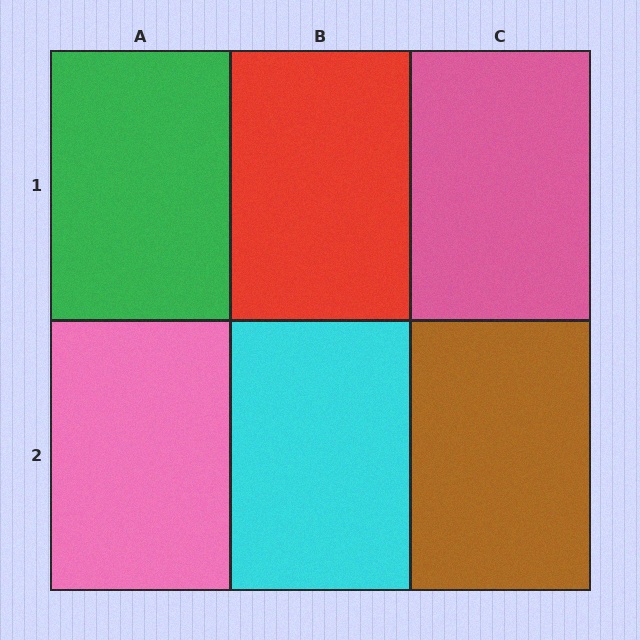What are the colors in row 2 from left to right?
Pink, cyan, brown.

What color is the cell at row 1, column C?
Pink.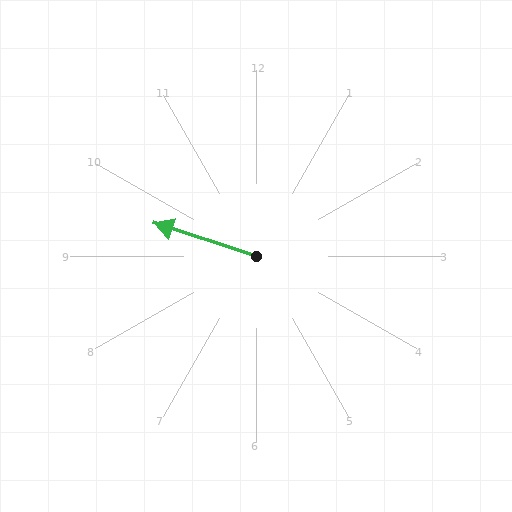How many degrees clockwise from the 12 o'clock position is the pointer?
Approximately 288 degrees.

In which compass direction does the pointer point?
West.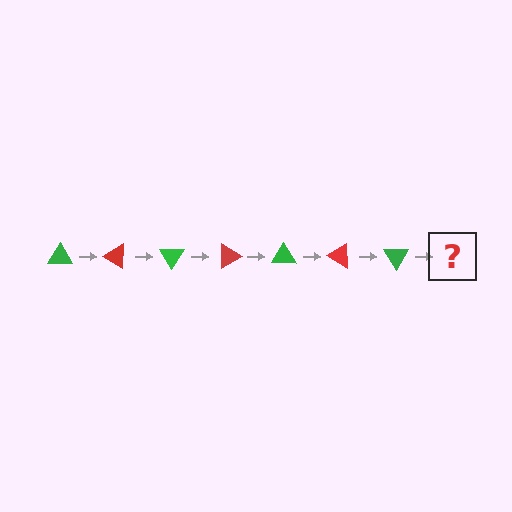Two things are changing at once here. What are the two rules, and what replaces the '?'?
The two rules are that it rotates 30 degrees each step and the color cycles through green and red. The '?' should be a red triangle, rotated 210 degrees from the start.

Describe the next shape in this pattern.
It should be a red triangle, rotated 210 degrees from the start.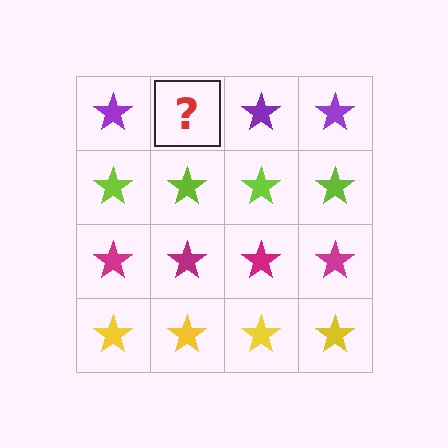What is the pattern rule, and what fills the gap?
The rule is that each row has a consistent color. The gap should be filled with a purple star.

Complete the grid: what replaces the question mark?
The question mark should be replaced with a purple star.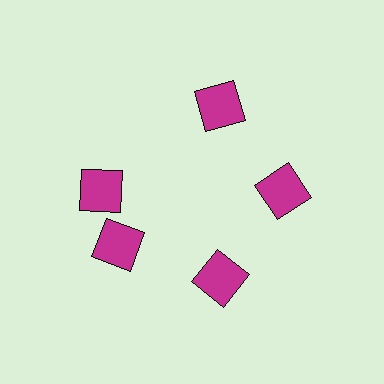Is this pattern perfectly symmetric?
No. The 5 magenta squares are arranged in a ring, but one element near the 10 o'clock position is rotated out of alignment along the ring, breaking the 5-fold rotational symmetry.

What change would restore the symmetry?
The symmetry would be restored by rotating it back into even spacing with its neighbors so that all 5 squares sit at equal angles and equal distance from the center.